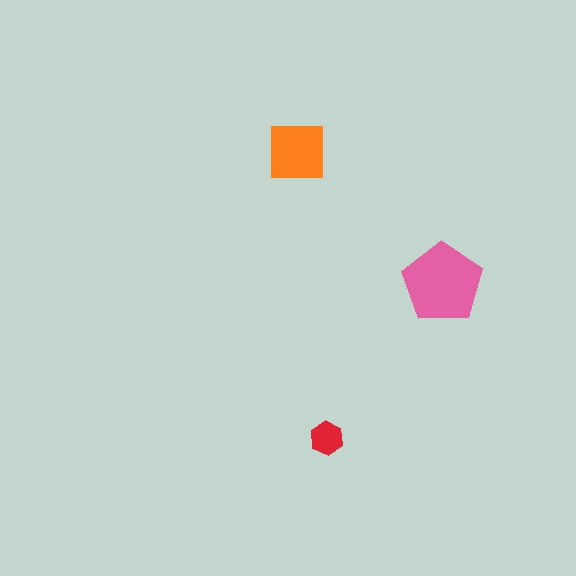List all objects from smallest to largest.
The red hexagon, the orange square, the pink pentagon.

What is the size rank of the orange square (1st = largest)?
2nd.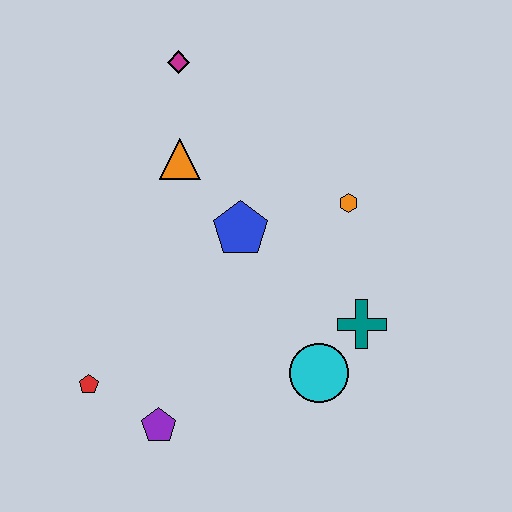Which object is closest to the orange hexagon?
The blue pentagon is closest to the orange hexagon.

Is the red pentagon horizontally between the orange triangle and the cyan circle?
No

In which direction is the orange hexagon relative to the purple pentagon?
The orange hexagon is above the purple pentagon.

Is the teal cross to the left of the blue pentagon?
No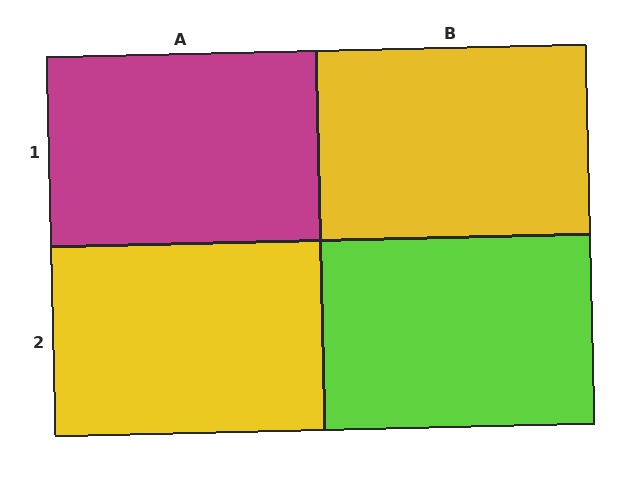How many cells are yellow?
2 cells are yellow.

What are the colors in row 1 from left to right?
Magenta, yellow.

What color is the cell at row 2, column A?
Yellow.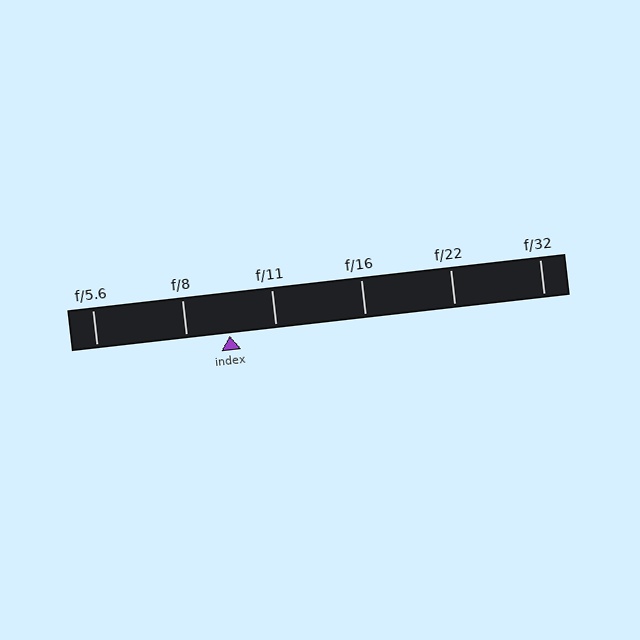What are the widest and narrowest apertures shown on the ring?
The widest aperture shown is f/5.6 and the narrowest is f/32.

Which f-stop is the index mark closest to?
The index mark is closest to f/8.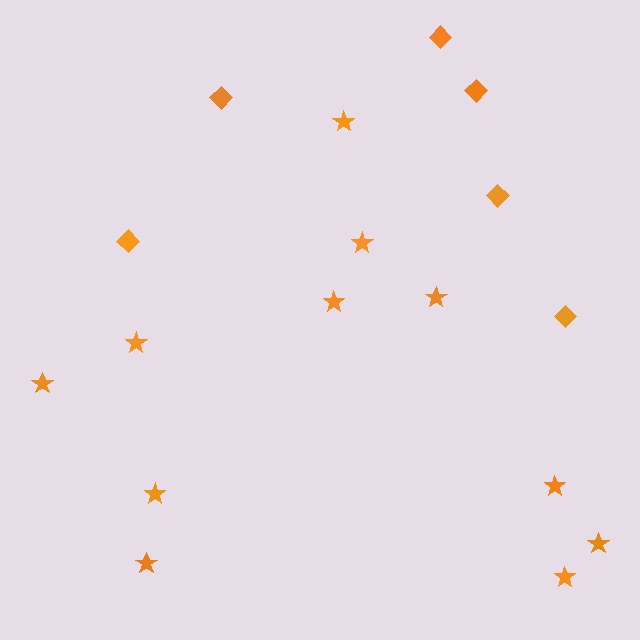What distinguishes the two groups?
There are 2 groups: one group of stars (11) and one group of diamonds (6).